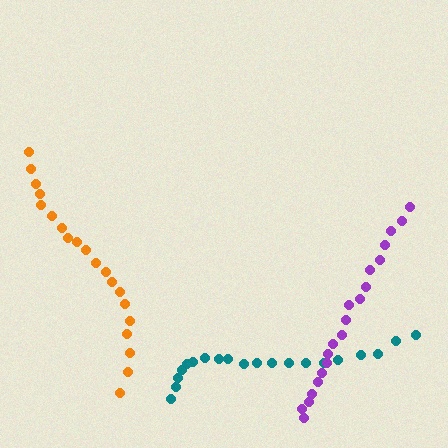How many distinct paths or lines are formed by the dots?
There are 3 distinct paths.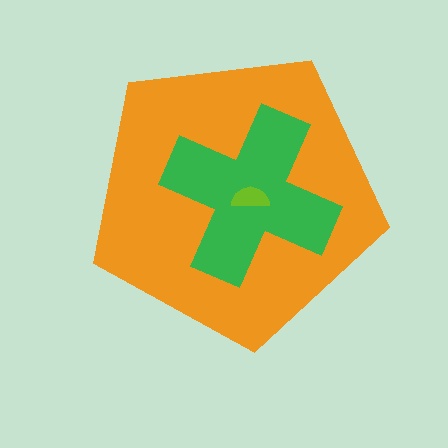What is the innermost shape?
The lime semicircle.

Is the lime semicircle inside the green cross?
Yes.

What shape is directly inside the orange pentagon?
The green cross.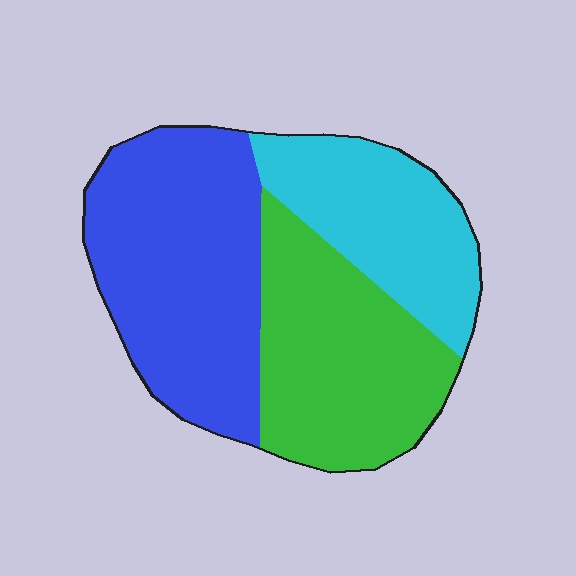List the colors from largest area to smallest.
From largest to smallest: blue, green, cyan.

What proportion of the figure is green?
Green covers 34% of the figure.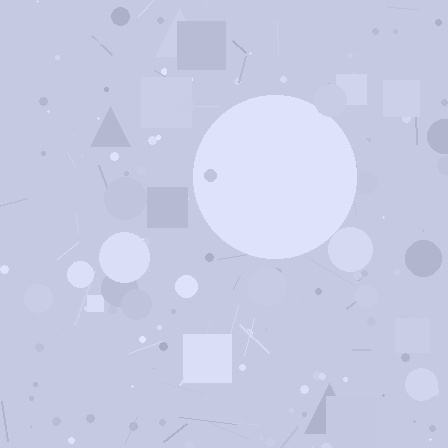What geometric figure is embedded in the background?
A circle is embedded in the background.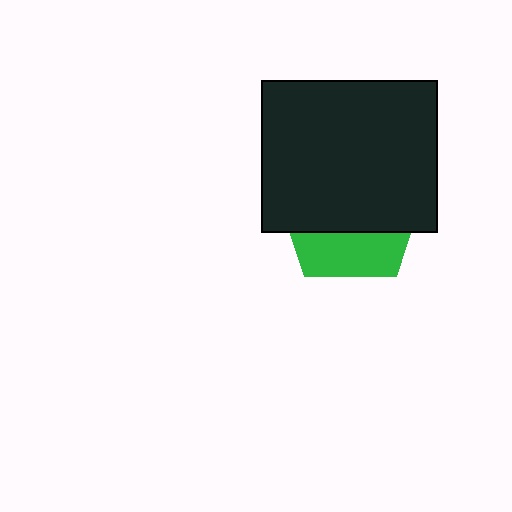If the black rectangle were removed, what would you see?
You would see the complete green pentagon.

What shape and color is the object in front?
The object in front is a black rectangle.